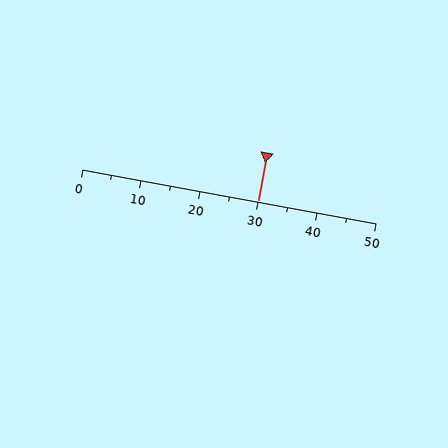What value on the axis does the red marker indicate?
The marker indicates approximately 30.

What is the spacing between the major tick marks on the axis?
The major ticks are spaced 10 apart.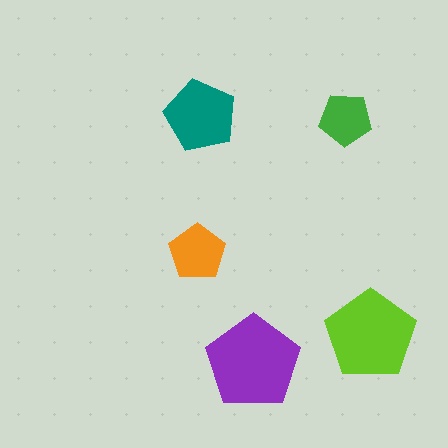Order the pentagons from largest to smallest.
the purple one, the lime one, the teal one, the orange one, the green one.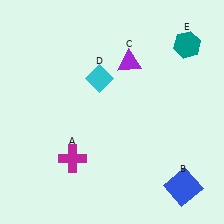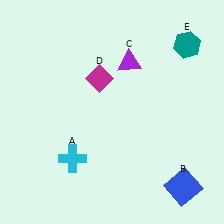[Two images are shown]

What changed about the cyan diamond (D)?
In Image 1, D is cyan. In Image 2, it changed to magenta.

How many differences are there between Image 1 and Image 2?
There are 2 differences between the two images.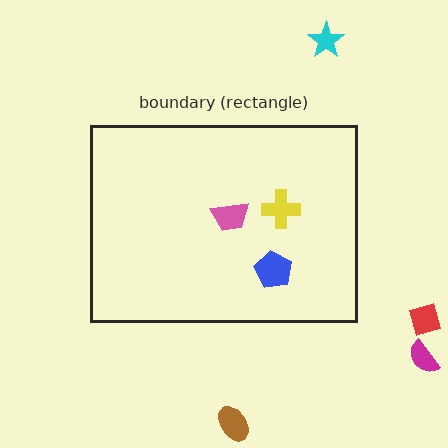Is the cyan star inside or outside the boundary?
Outside.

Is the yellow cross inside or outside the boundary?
Inside.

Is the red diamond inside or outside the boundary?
Outside.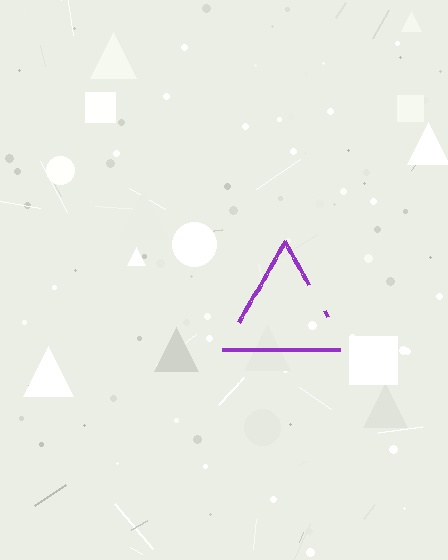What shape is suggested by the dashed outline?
The dashed outline suggests a triangle.